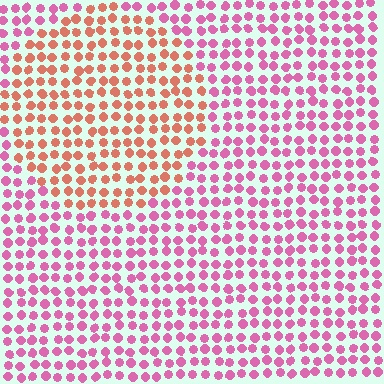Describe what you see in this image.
The image is filled with small pink elements in a uniform arrangement. A circle-shaped region is visible where the elements are tinted to a slightly different hue, forming a subtle color boundary.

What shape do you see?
I see a circle.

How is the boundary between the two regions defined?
The boundary is defined purely by a slight shift in hue (about 45 degrees). Spacing, size, and orientation are identical on both sides.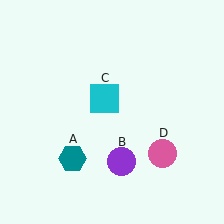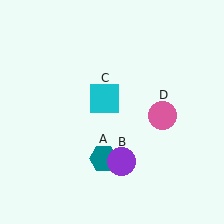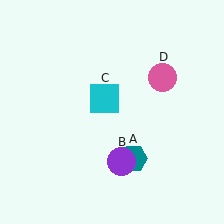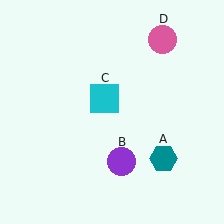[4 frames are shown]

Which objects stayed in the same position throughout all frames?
Purple circle (object B) and cyan square (object C) remained stationary.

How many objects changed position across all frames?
2 objects changed position: teal hexagon (object A), pink circle (object D).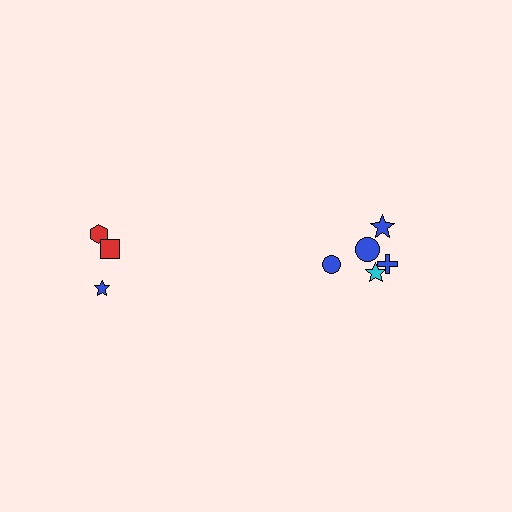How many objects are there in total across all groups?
There are 8 objects.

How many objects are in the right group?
There are 5 objects.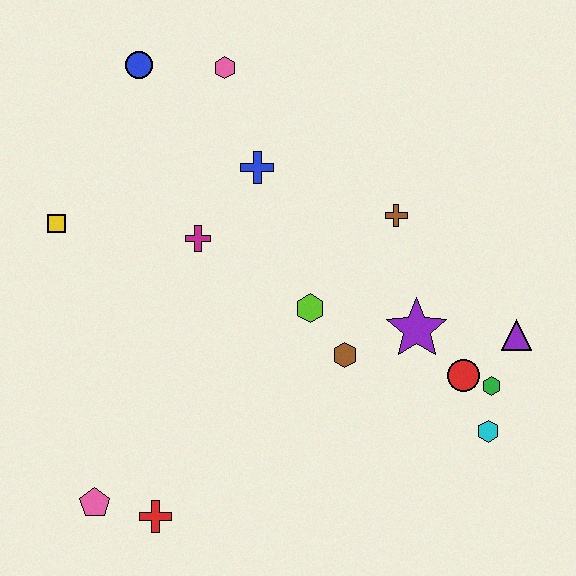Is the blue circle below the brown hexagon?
No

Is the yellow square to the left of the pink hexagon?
Yes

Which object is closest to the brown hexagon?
The lime hexagon is closest to the brown hexagon.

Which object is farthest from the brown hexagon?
The blue circle is farthest from the brown hexagon.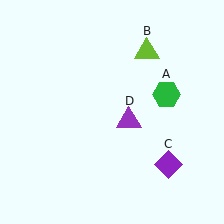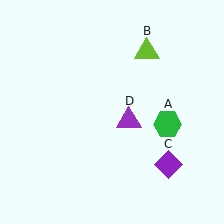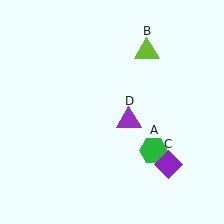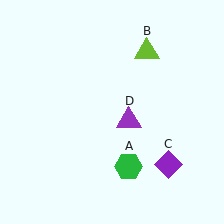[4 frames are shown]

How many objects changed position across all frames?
1 object changed position: green hexagon (object A).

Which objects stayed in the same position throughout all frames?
Lime triangle (object B) and purple diamond (object C) and purple triangle (object D) remained stationary.